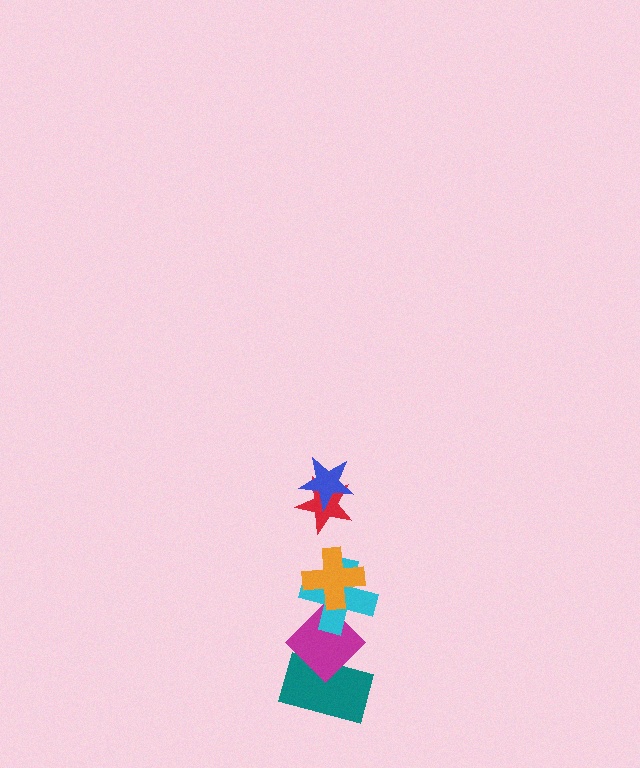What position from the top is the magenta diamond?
The magenta diamond is 5th from the top.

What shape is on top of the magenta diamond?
The cyan cross is on top of the magenta diamond.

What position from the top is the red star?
The red star is 2nd from the top.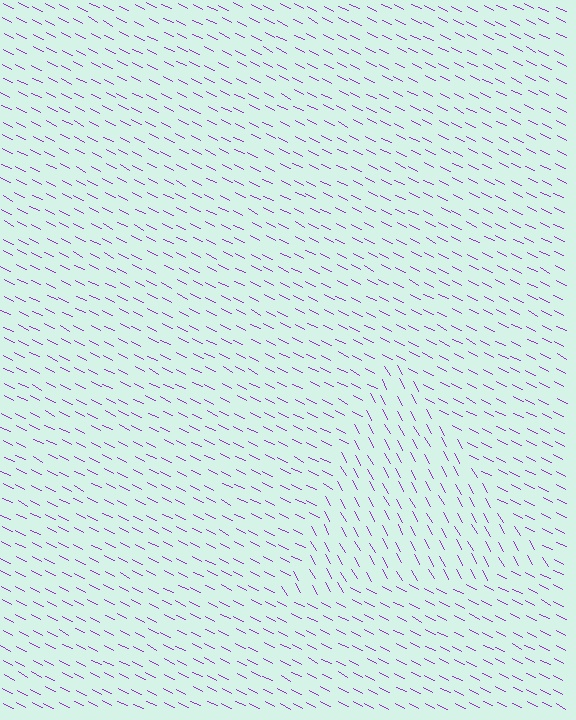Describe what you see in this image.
The image is filled with small purple line segments. A triangle region in the image has lines oriented differently from the surrounding lines, creating a visible texture boundary.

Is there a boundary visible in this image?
Yes, there is a texture boundary formed by a change in line orientation.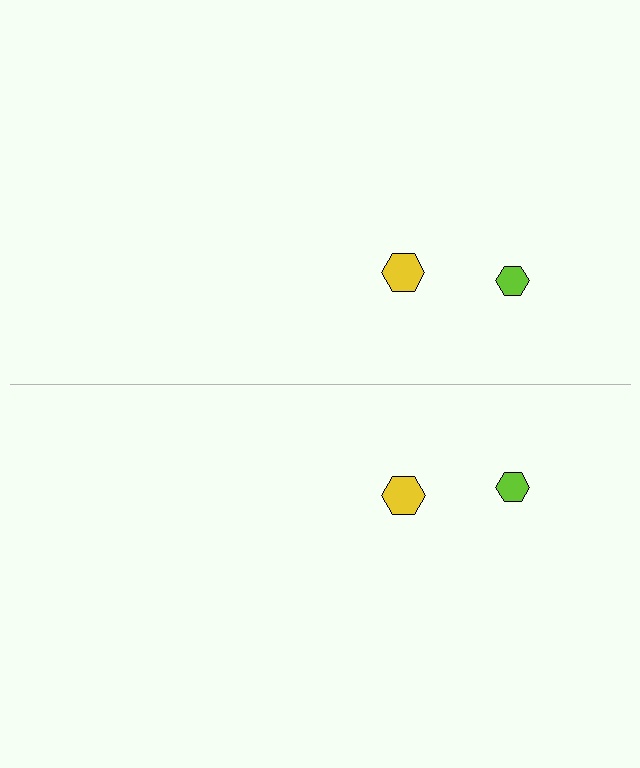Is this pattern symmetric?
Yes, this pattern has bilateral (reflection) symmetry.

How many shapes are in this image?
There are 4 shapes in this image.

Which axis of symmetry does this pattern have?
The pattern has a horizontal axis of symmetry running through the center of the image.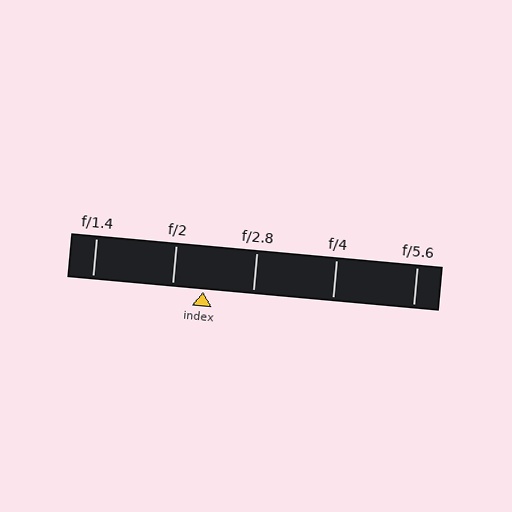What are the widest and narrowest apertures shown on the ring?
The widest aperture shown is f/1.4 and the narrowest is f/5.6.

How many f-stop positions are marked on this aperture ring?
There are 5 f-stop positions marked.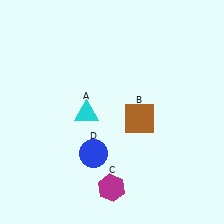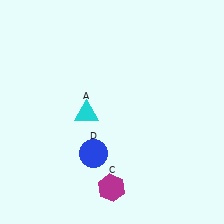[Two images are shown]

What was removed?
The brown square (B) was removed in Image 2.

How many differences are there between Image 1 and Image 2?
There is 1 difference between the two images.